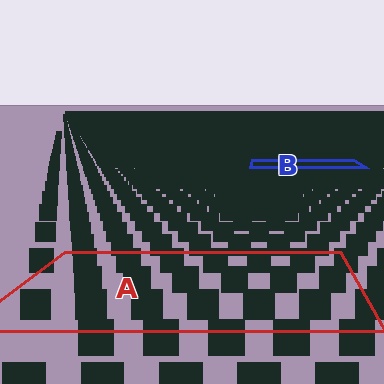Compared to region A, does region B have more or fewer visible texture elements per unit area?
Region B has more texture elements per unit area — they are packed more densely because it is farther away.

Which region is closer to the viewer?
Region A is closer. The texture elements there are larger and more spread out.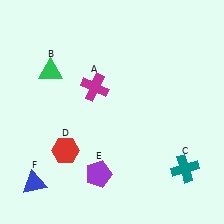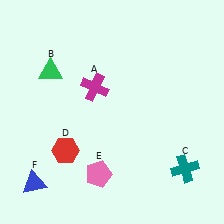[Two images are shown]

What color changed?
The pentagon (E) changed from purple in Image 1 to pink in Image 2.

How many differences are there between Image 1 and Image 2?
There is 1 difference between the two images.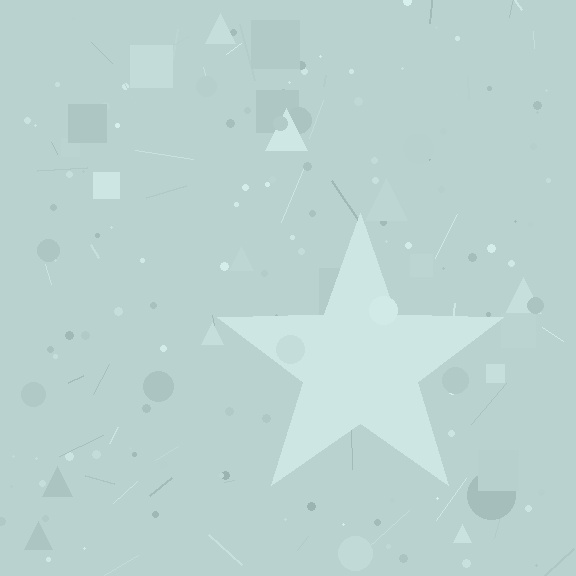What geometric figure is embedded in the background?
A star is embedded in the background.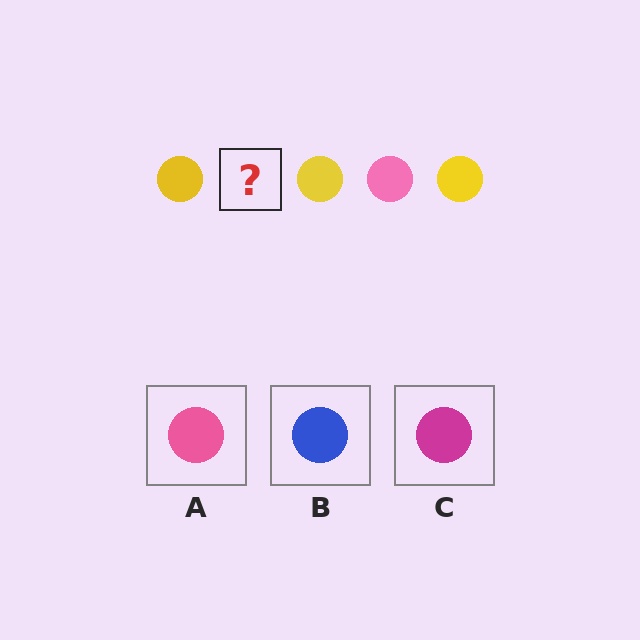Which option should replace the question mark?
Option A.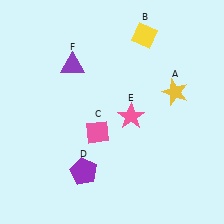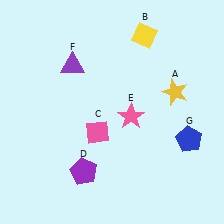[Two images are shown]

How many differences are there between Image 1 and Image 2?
There is 1 difference between the two images.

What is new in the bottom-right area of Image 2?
A blue pentagon (G) was added in the bottom-right area of Image 2.